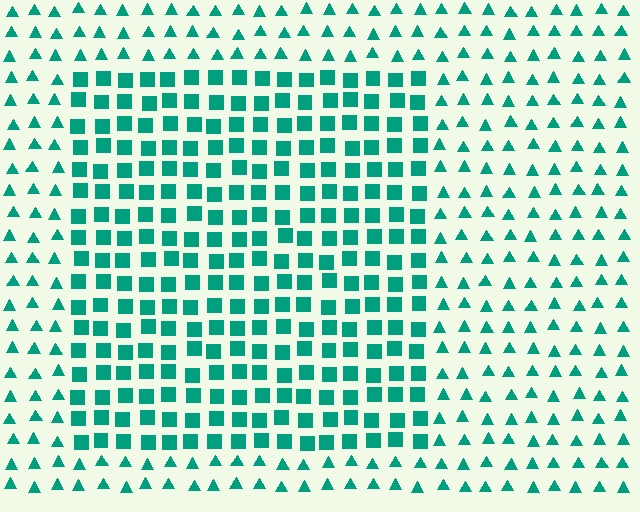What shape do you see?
I see a rectangle.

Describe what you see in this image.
The image is filled with small teal elements arranged in a uniform grid. A rectangle-shaped region contains squares, while the surrounding area contains triangles. The boundary is defined purely by the change in element shape.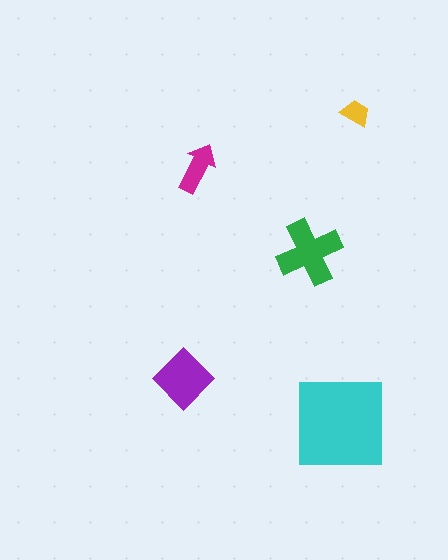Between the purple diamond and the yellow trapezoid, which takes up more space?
The purple diamond.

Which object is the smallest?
The yellow trapezoid.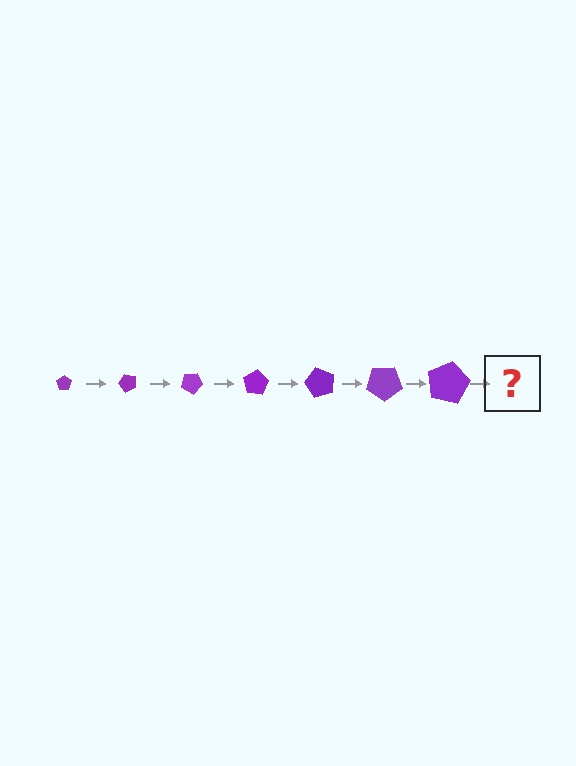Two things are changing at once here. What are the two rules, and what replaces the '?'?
The two rules are that the pentagon grows larger each step and it rotates 50 degrees each step. The '?' should be a pentagon, larger than the previous one and rotated 350 degrees from the start.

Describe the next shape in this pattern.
It should be a pentagon, larger than the previous one and rotated 350 degrees from the start.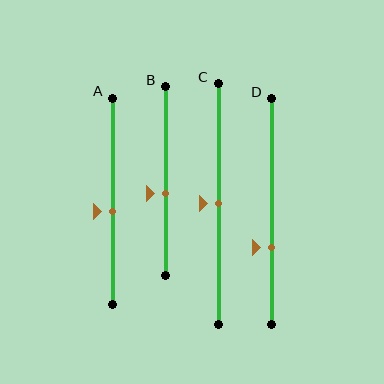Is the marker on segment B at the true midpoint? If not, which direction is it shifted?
No, the marker on segment B is shifted downward by about 7% of the segment length.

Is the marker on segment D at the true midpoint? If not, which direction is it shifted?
No, the marker on segment D is shifted downward by about 16% of the segment length.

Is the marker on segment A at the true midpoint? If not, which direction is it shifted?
No, the marker on segment A is shifted downward by about 5% of the segment length.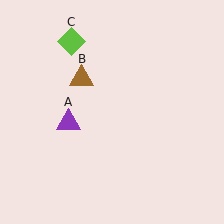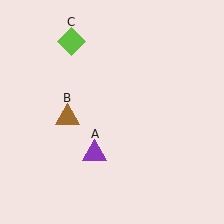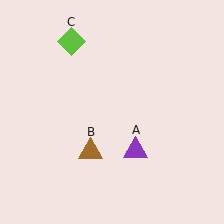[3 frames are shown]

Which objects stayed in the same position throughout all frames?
Lime diamond (object C) remained stationary.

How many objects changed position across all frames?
2 objects changed position: purple triangle (object A), brown triangle (object B).